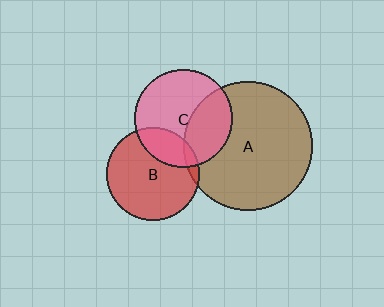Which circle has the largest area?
Circle A (brown).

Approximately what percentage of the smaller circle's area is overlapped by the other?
Approximately 25%.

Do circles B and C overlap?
Yes.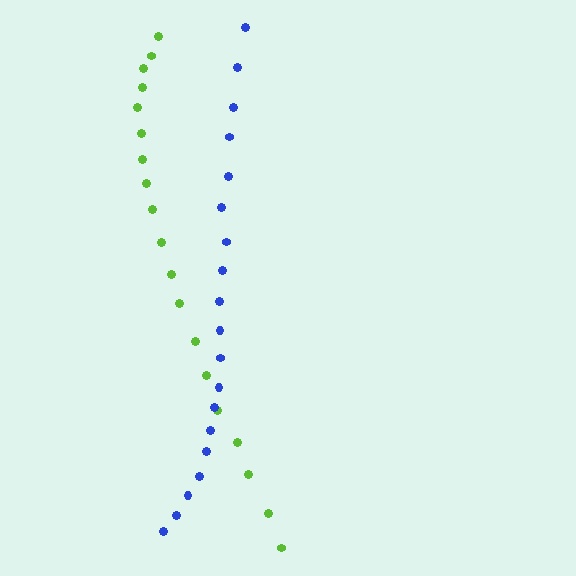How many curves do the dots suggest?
There are 2 distinct paths.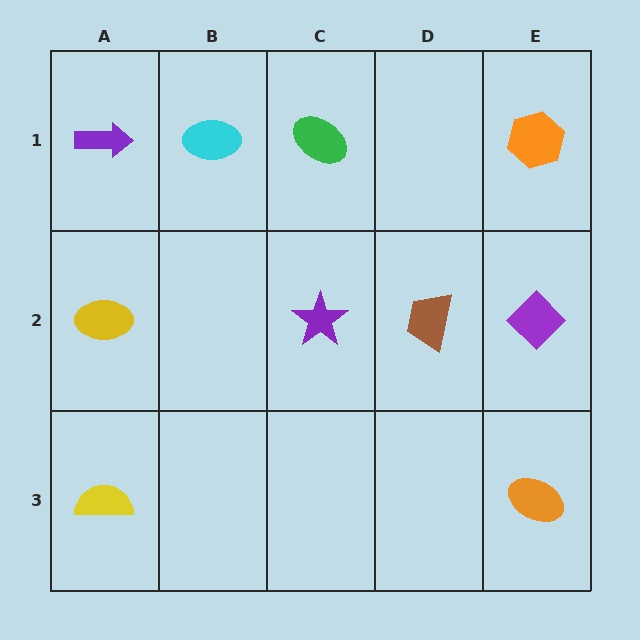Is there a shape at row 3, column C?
No, that cell is empty.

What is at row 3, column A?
A yellow semicircle.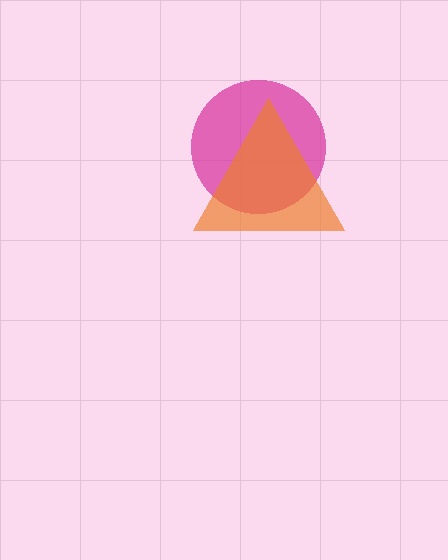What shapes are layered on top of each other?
The layered shapes are: a magenta circle, an orange triangle.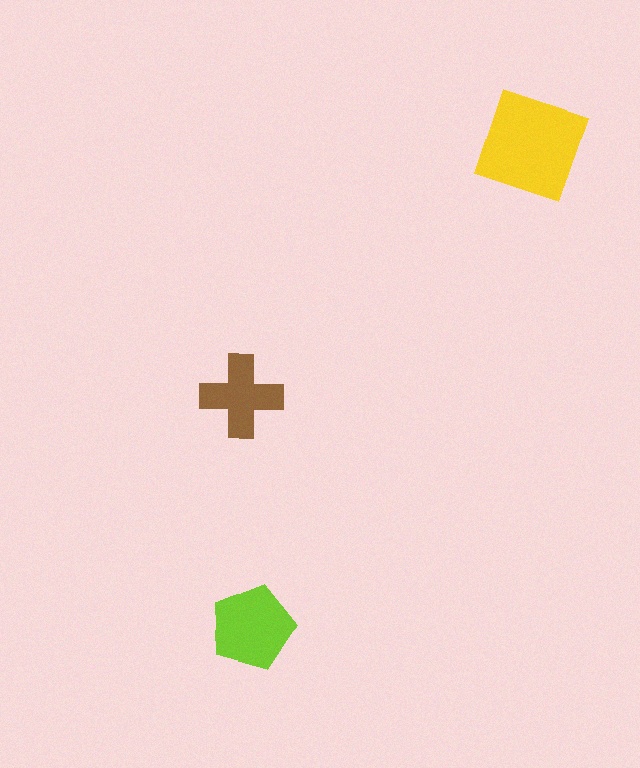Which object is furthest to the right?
The yellow square is rightmost.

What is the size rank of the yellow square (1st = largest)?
1st.